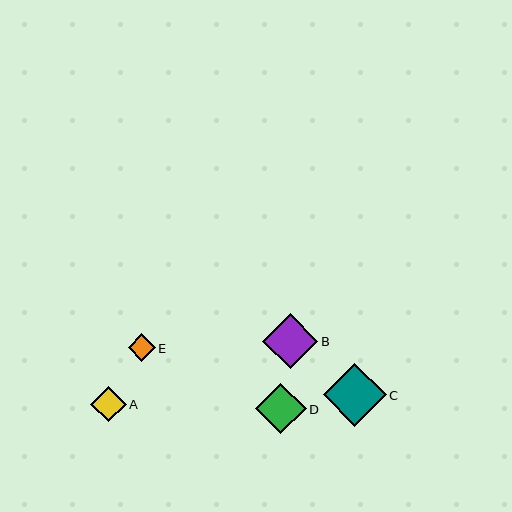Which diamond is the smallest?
Diamond E is the smallest with a size of approximately 27 pixels.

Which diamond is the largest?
Diamond C is the largest with a size of approximately 63 pixels.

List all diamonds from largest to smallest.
From largest to smallest: C, B, D, A, E.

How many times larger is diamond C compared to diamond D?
Diamond C is approximately 1.2 times the size of diamond D.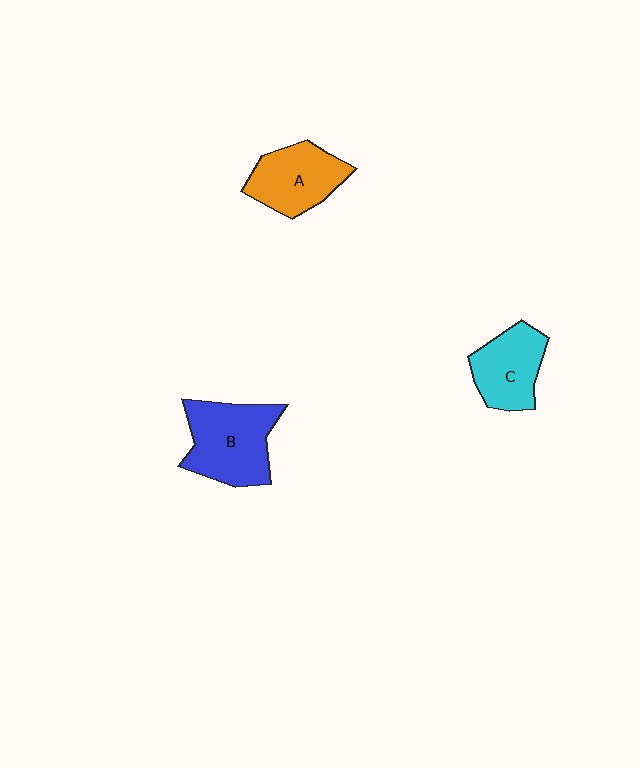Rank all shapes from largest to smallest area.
From largest to smallest: B (blue), A (orange), C (cyan).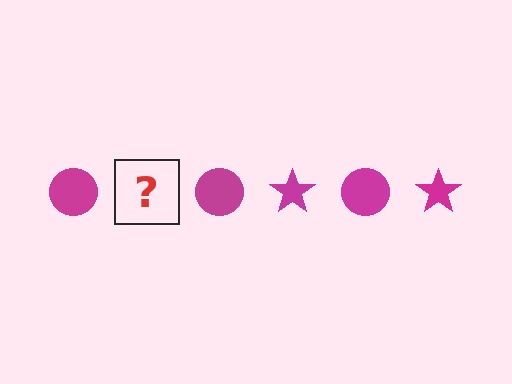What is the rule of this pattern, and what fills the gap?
The rule is that the pattern cycles through circle, star shapes in magenta. The gap should be filled with a magenta star.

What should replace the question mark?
The question mark should be replaced with a magenta star.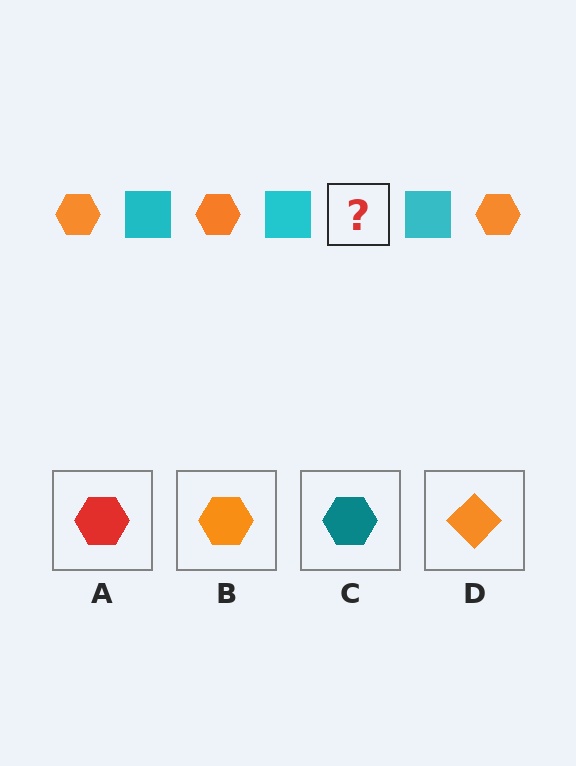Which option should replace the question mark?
Option B.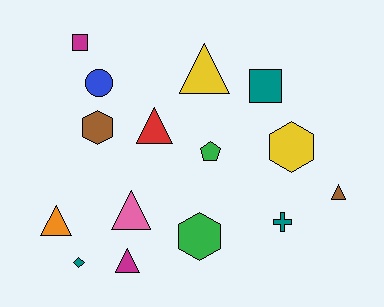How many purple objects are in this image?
There are no purple objects.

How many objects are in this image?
There are 15 objects.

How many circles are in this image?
There is 1 circle.